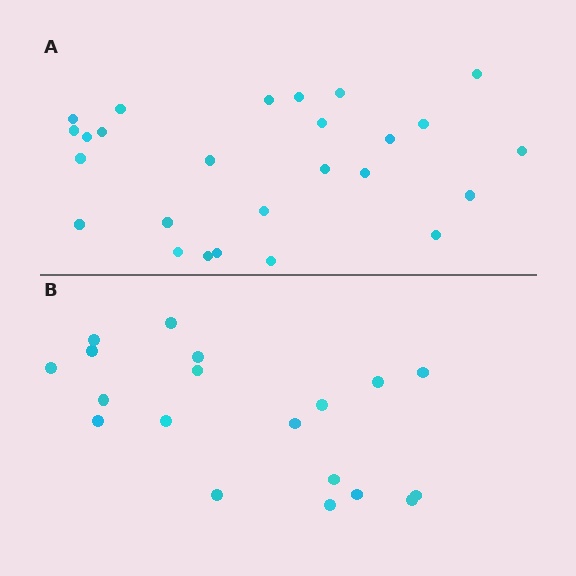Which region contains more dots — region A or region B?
Region A (the top region) has more dots.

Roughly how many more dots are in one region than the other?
Region A has roughly 8 or so more dots than region B.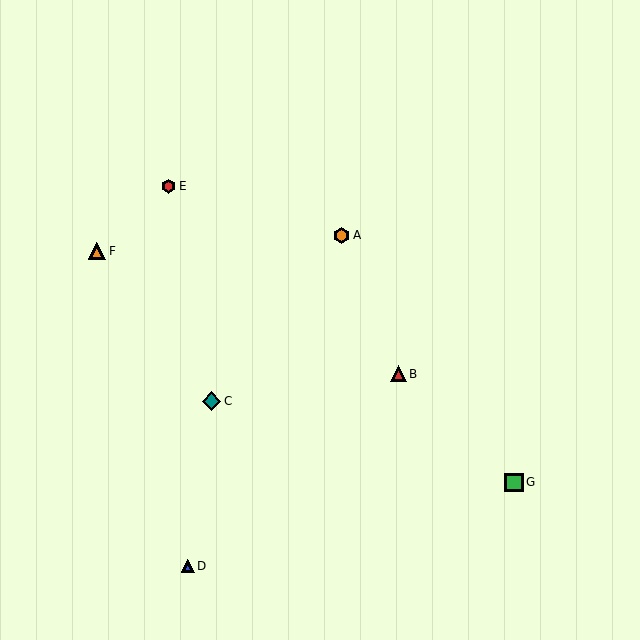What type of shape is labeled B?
Shape B is a red triangle.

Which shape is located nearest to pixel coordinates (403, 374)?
The red triangle (labeled B) at (398, 374) is nearest to that location.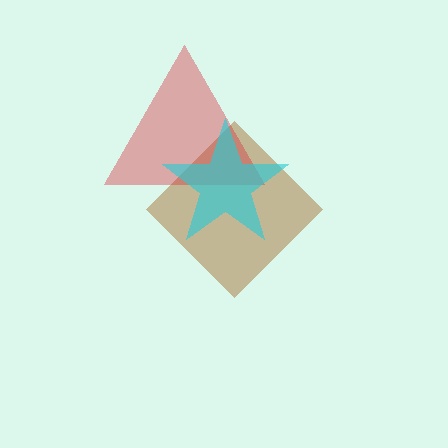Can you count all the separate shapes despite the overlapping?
Yes, there are 3 separate shapes.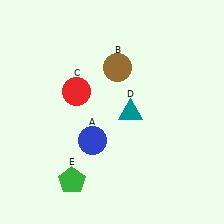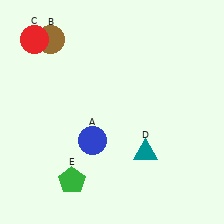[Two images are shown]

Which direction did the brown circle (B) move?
The brown circle (B) moved left.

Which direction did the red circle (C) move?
The red circle (C) moved up.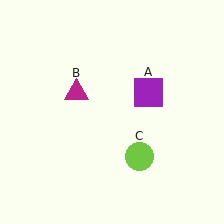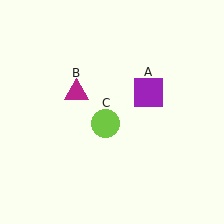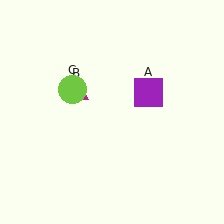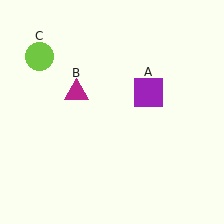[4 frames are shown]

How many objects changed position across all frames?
1 object changed position: lime circle (object C).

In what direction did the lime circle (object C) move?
The lime circle (object C) moved up and to the left.